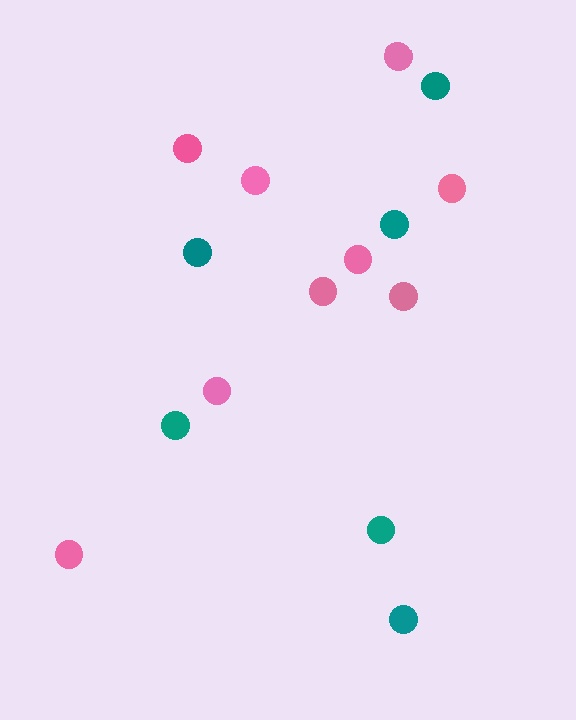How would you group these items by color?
There are 2 groups: one group of teal circles (6) and one group of pink circles (9).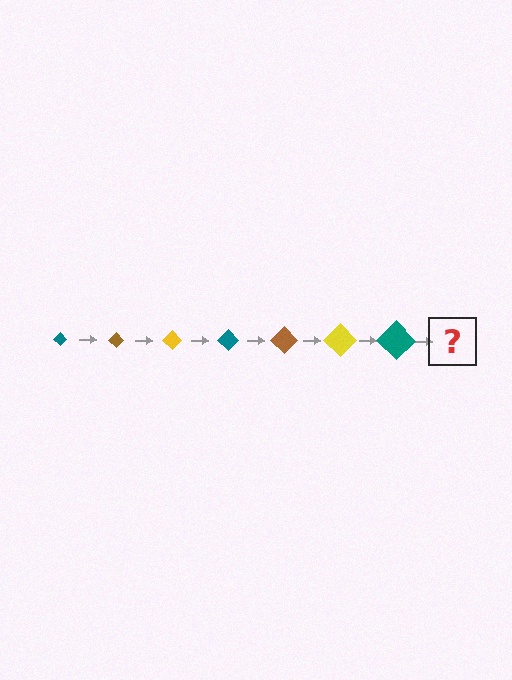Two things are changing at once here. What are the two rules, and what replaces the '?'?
The two rules are that the diamond grows larger each step and the color cycles through teal, brown, and yellow. The '?' should be a brown diamond, larger than the previous one.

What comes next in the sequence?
The next element should be a brown diamond, larger than the previous one.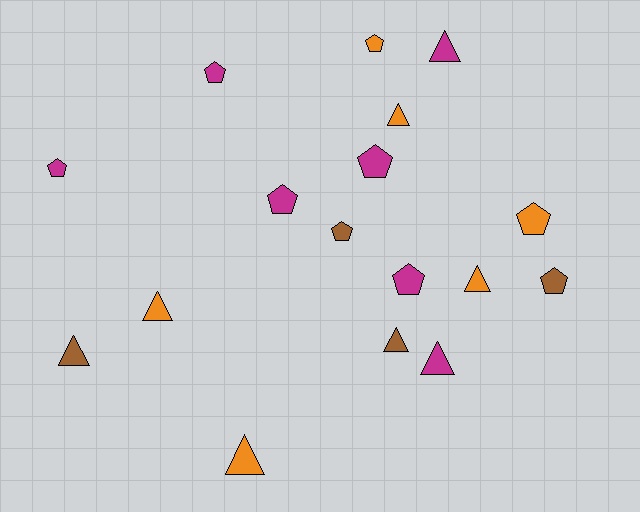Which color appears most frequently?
Magenta, with 7 objects.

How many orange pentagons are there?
There are 2 orange pentagons.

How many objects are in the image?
There are 17 objects.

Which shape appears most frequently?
Pentagon, with 9 objects.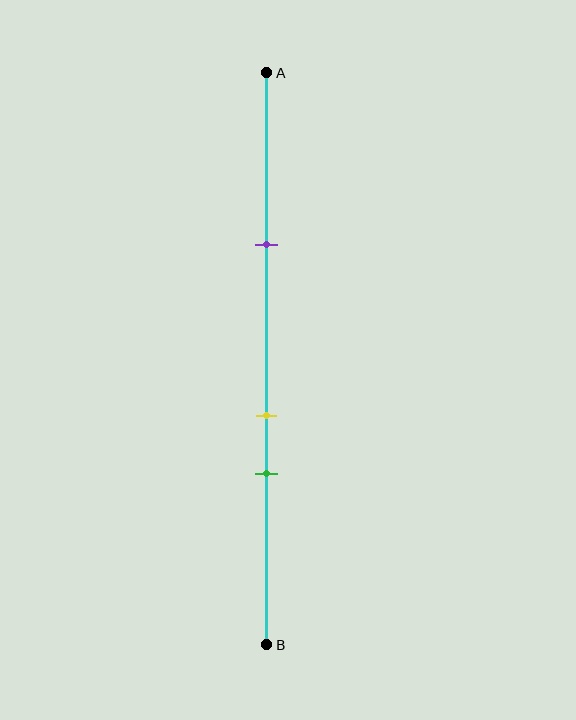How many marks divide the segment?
There are 3 marks dividing the segment.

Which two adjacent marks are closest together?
The yellow and green marks are the closest adjacent pair.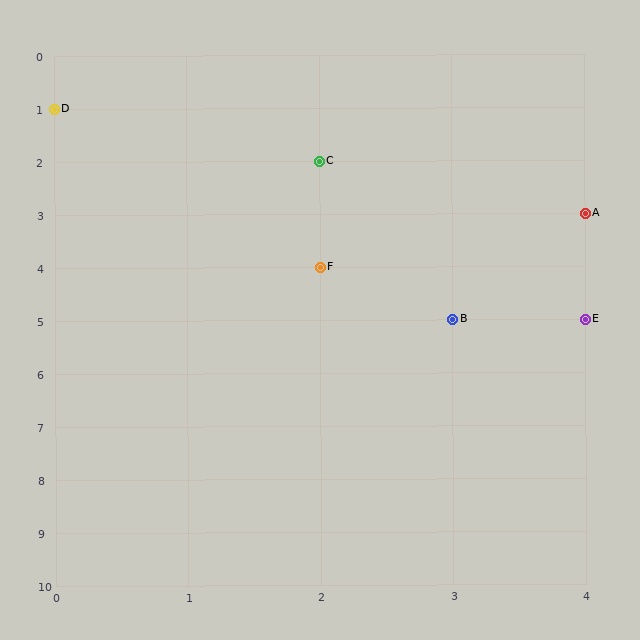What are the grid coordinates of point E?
Point E is at grid coordinates (4, 5).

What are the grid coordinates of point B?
Point B is at grid coordinates (3, 5).